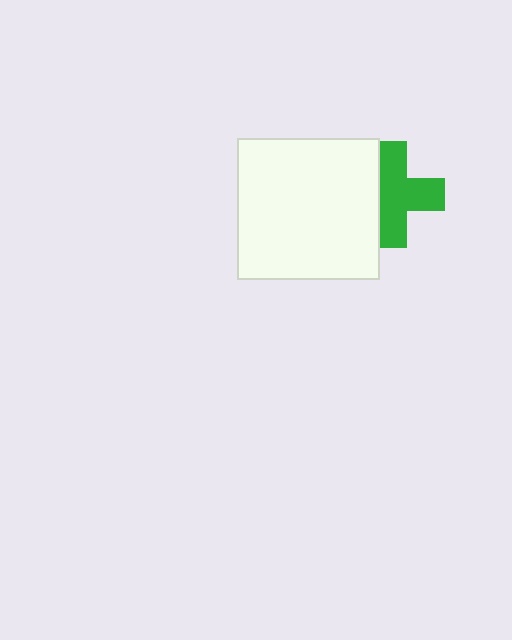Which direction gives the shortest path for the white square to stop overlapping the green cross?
Moving left gives the shortest separation.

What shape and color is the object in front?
The object in front is a white square.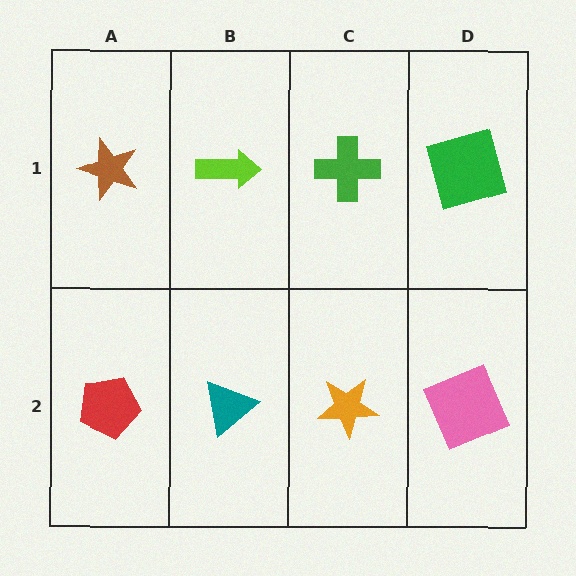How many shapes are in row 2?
4 shapes.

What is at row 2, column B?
A teal triangle.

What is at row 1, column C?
A green cross.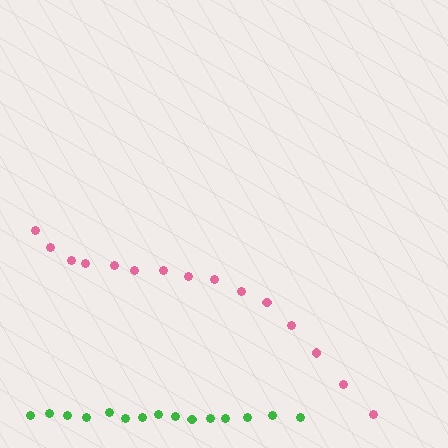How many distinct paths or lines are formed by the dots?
There are 2 distinct paths.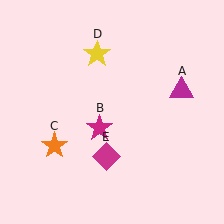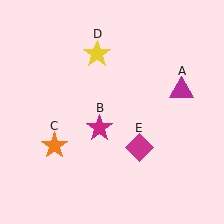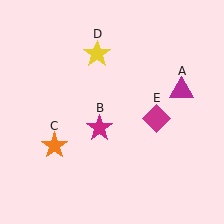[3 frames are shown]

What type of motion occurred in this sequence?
The magenta diamond (object E) rotated counterclockwise around the center of the scene.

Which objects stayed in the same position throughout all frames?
Magenta triangle (object A) and magenta star (object B) and orange star (object C) and yellow star (object D) remained stationary.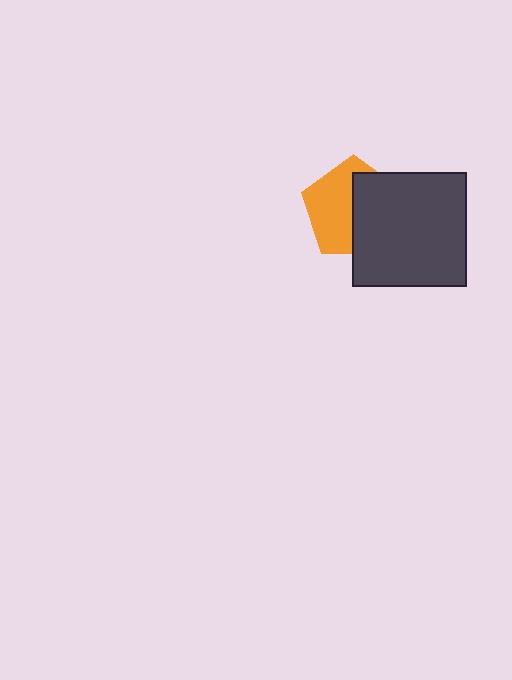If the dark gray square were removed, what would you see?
You would see the complete orange pentagon.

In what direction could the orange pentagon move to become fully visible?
The orange pentagon could move left. That would shift it out from behind the dark gray square entirely.